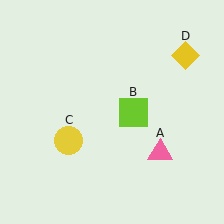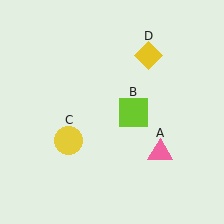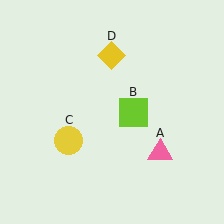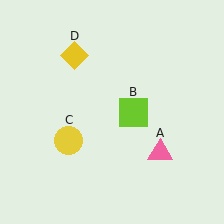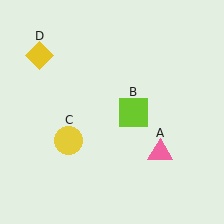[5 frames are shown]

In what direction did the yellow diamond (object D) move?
The yellow diamond (object D) moved left.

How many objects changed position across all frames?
1 object changed position: yellow diamond (object D).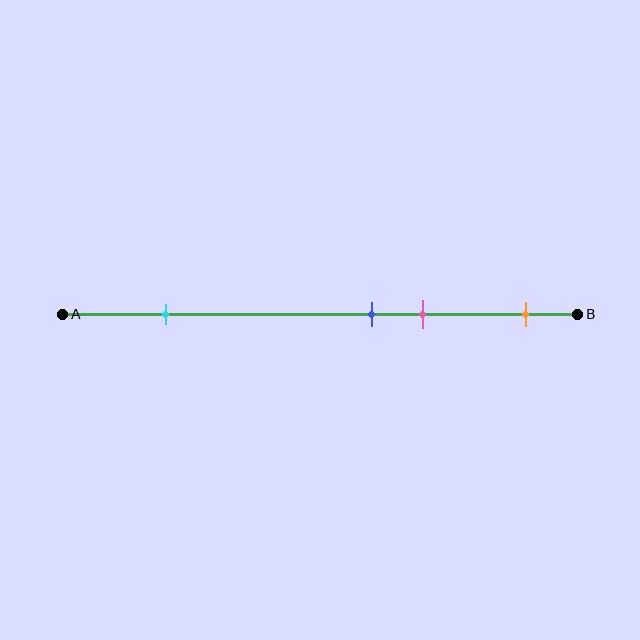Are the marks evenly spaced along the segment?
No, the marks are not evenly spaced.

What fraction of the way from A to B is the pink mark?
The pink mark is approximately 70% (0.7) of the way from A to B.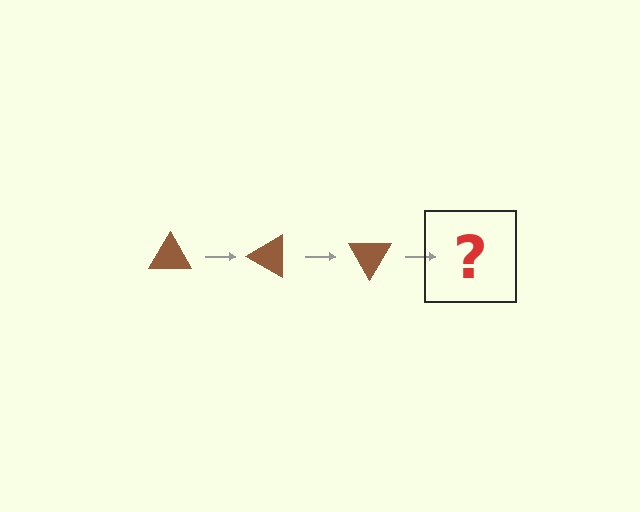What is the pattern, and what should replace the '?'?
The pattern is that the triangle rotates 30 degrees each step. The '?' should be a brown triangle rotated 90 degrees.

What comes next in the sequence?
The next element should be a brown triangle rotated 90 degrees.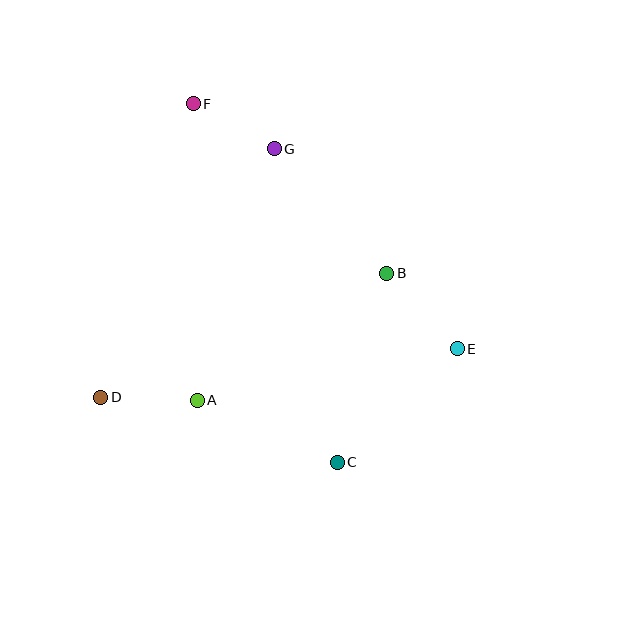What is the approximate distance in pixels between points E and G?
The distance between E and G is approximately 271 pixels.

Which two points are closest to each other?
Points F and G are closest to each other.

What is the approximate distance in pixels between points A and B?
The distance between A and B is approximately 229 pixels.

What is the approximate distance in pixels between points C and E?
The distance between C and E is approximately 165 pixels.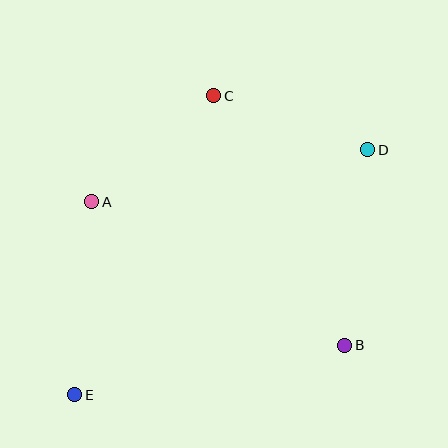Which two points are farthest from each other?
Points D and E are farthest from each other.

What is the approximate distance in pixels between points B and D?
The distance between B and D is approximately 197 pixels.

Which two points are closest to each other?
Points A and C are closest to each other.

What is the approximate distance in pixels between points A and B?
The distance between A and B is approximately 291 pixels.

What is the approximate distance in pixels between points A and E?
The distance between A and E is approximately 194 pixels.